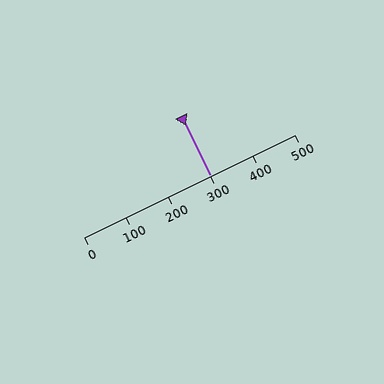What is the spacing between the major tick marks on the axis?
The major ticks are spaced 100 apart.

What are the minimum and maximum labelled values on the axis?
The axis runs from 0 to 500.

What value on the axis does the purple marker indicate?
The marker indicates approximately 300.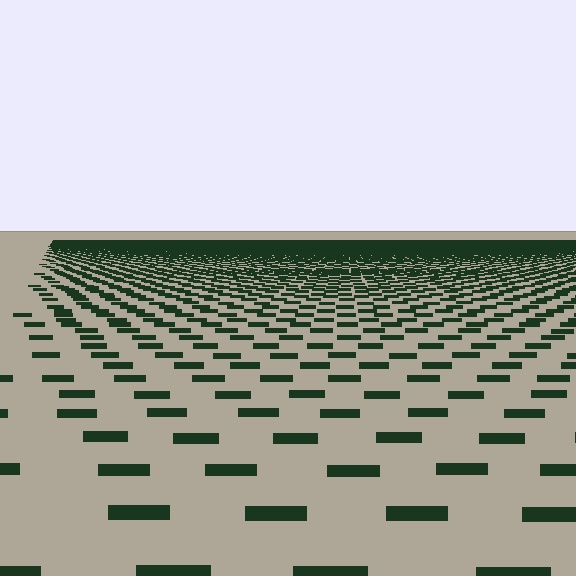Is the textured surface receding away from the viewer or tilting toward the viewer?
The surface is receding away from the viewer. Texture elements get smaller and denser toward the top.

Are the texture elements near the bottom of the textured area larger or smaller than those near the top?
Larger. Near the bottom, elements are closer to the viewer and appear at a bigger on-screen size.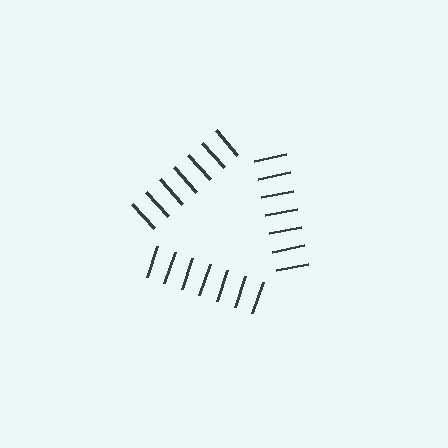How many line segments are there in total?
21 — 7 along each of the 3 edges.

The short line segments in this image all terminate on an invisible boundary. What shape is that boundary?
An illusory triangle — the line segments terminate on its edges but no continuous stroke is drawn.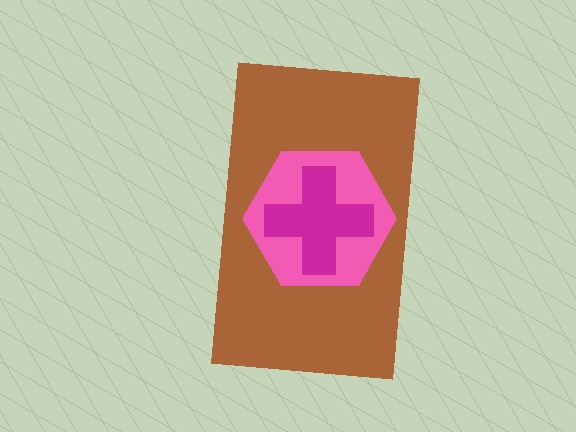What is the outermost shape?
The brown rectangle.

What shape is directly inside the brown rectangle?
The pink hexagon.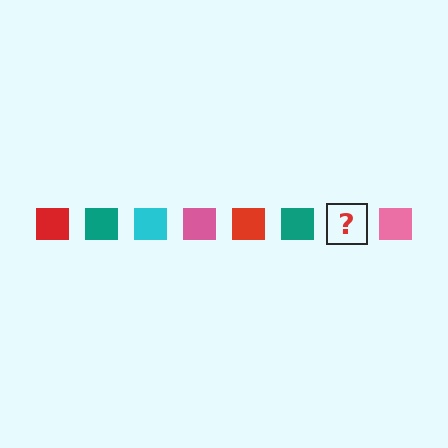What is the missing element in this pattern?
The missing element is a cyan square.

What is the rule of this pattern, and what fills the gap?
The rule is that the pattern cycles through red, teal, cyan, pink squares. The gap should be filled with a cyan square.